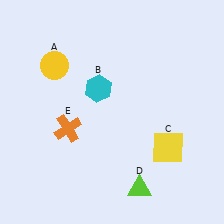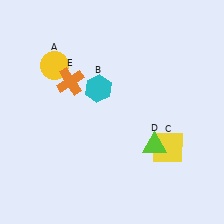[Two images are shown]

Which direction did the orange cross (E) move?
The orange cross (E) moved up.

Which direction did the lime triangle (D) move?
The lime triangle (D) moved up.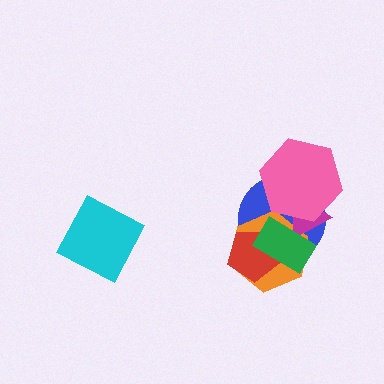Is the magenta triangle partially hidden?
Yes, it is partially covered by another shape.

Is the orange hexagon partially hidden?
Yes, it is partially covered by another shape.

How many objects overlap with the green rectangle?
4 objects overlap with the green rectangle.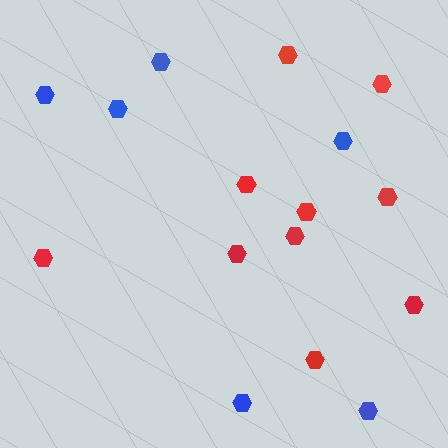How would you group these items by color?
There are 2 groups: one group of red hexagons (10) and one group of blue hexagons (6).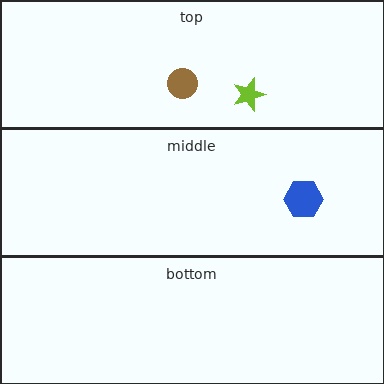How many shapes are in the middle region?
1.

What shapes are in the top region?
The lime star, the brown circle.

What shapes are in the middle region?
The blue hexagon.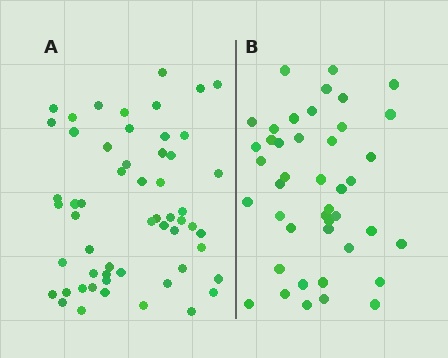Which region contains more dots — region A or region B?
Region A (the left region) has more dots.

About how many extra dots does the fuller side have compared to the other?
Region A has approximately 15 more dots than region B.